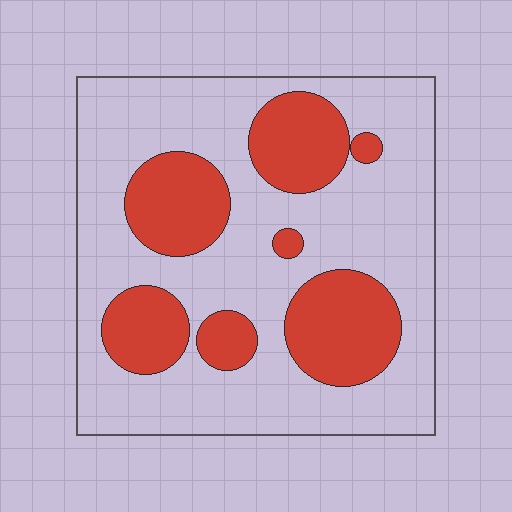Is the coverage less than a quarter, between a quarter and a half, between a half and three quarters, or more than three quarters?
Between a quarter and a half.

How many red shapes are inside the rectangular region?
7.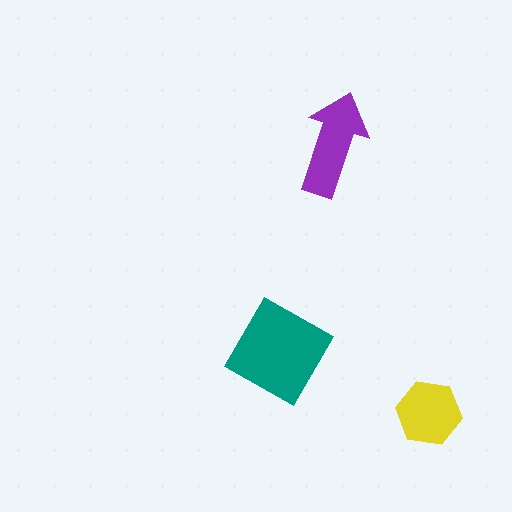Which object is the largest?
The teal square.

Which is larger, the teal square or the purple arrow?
The teal square.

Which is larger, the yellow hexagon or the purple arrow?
The purple arrow.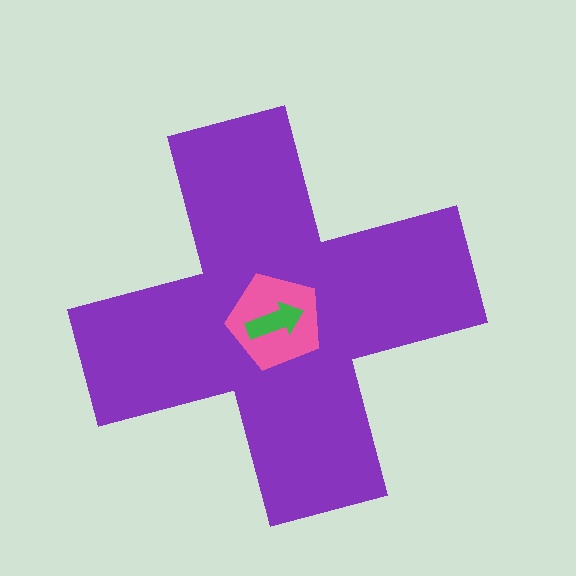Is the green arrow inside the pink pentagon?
Yes.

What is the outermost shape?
The purple cross.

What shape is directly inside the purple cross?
The pink pentagon.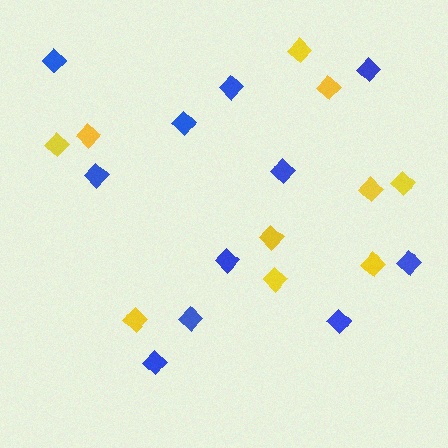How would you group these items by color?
There are 2 groups: one group of yellow diamonds (10) and one group of blue diamonds (11).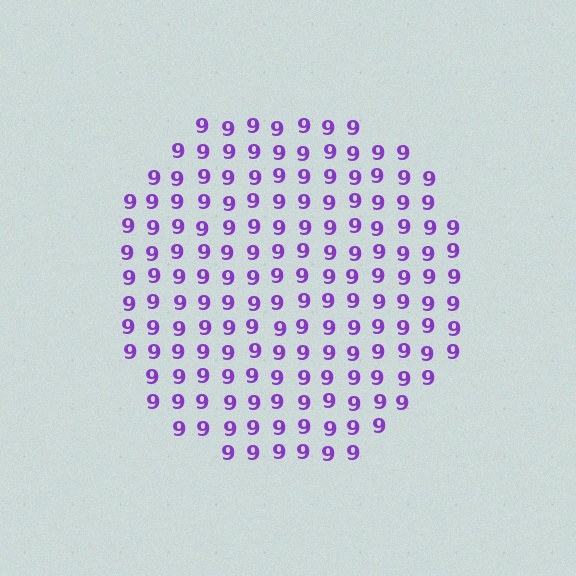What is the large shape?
The large shape is a circle.